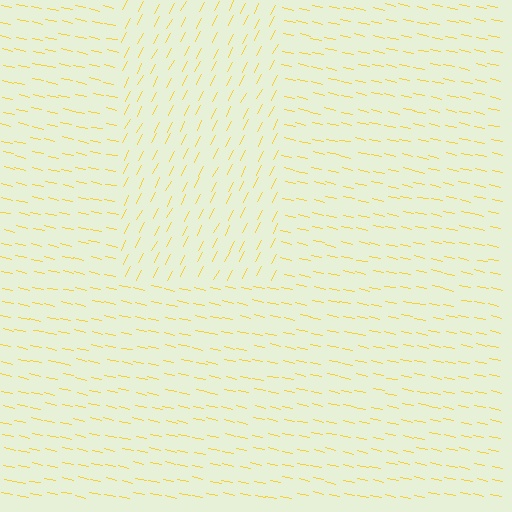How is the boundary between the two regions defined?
The boundary is defined purely by a change in line orientation (approximately 75 degrees difference). All lines are the same color and thickness.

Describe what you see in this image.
The image is filled with small yellow line segments. A rectangle region in the image has lines oriented differently from the surrounding lines, creating a visible texture boundary.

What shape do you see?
I see a rectangle.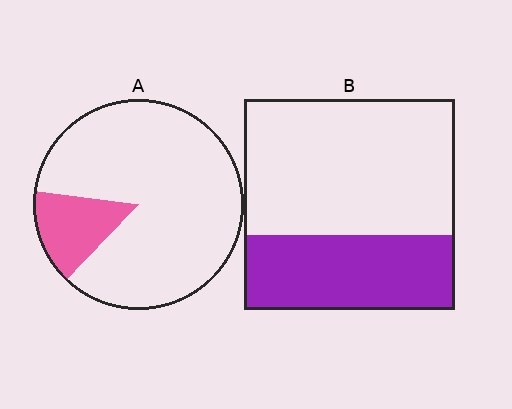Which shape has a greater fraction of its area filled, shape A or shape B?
Shape B.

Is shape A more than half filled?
No.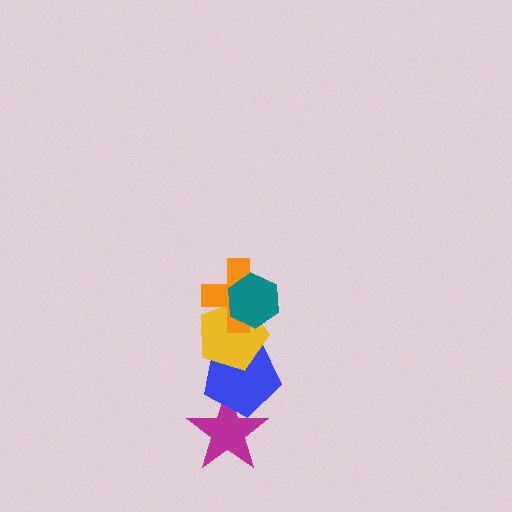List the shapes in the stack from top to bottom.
From top to bottom: the teal hexagon, the orange cross, the yellow pentagon, the blue pentagon, the magenta star.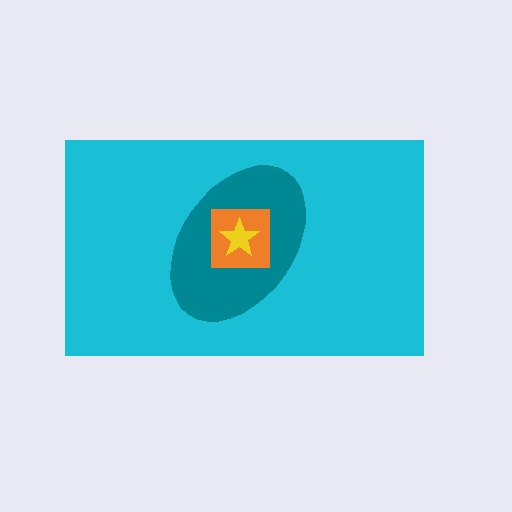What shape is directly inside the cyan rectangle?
The teal ellipse.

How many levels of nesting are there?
4.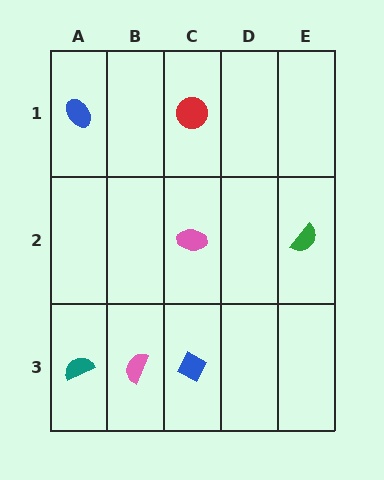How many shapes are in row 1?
2 shapes.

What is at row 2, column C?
A pink ellipse.